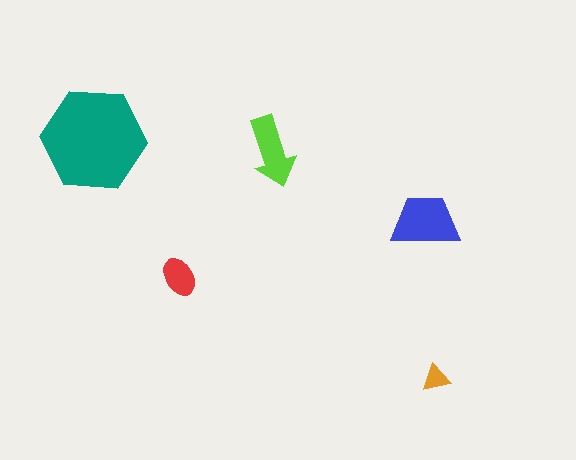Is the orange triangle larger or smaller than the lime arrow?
Smaller.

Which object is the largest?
The teal hexagon.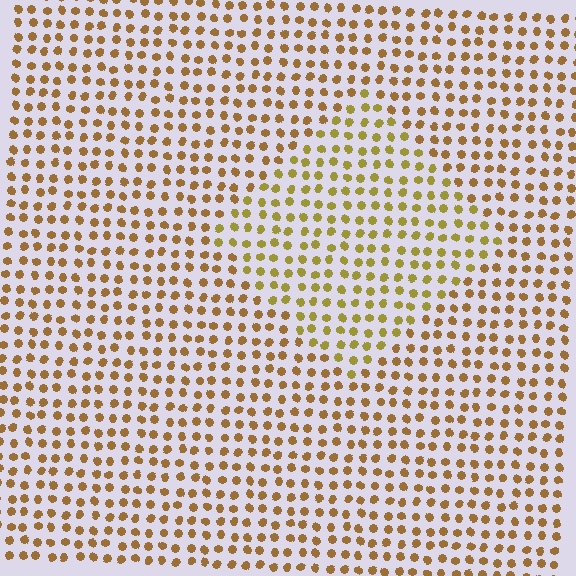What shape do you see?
I see a diamond.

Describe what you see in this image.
The image is filled with small brown elements in a uniform arrangement. A diamond-shaped region is visible where the elements are tinted to a slightly different hue, forming a subtle color boundary.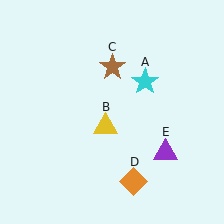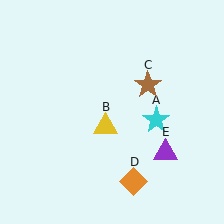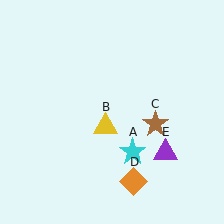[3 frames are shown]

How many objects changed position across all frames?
2 objects changed position: cyan star (object A), brown star (object C).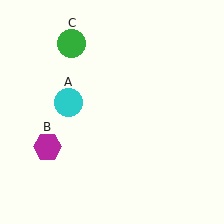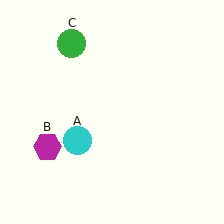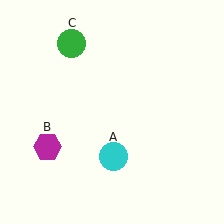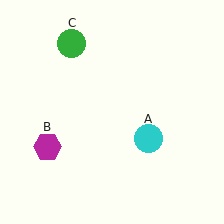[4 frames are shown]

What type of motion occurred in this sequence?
The cyan circle (object A) rotated counterclockwise around the center of the scene.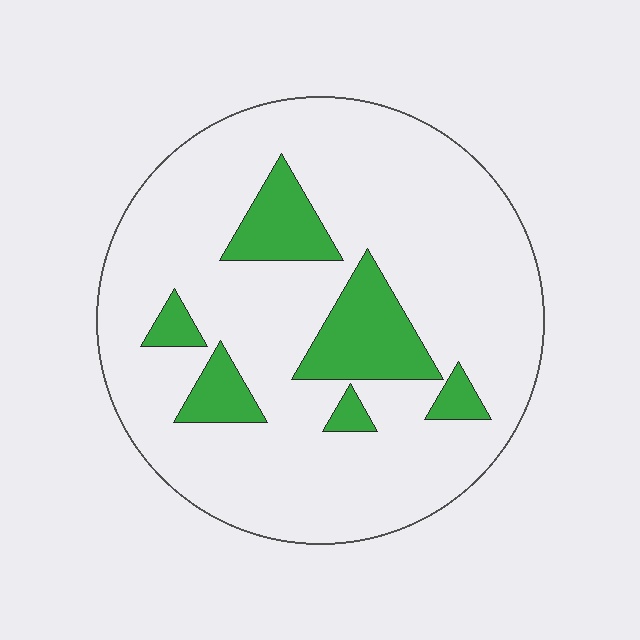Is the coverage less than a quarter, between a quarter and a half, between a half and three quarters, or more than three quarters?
Less than a quarter.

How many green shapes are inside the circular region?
6.